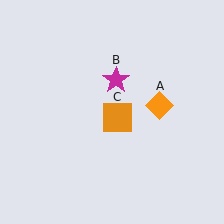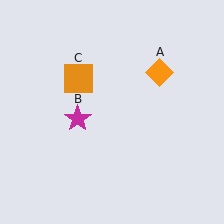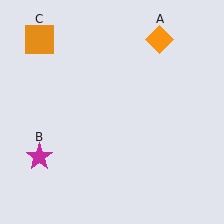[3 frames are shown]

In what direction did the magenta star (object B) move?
The magenta star (object B) moved down and to the left.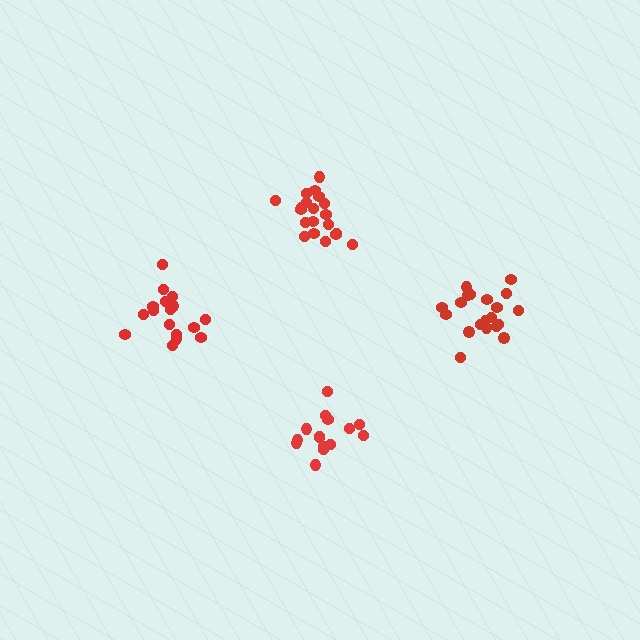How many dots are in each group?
Group 1: 15 dots, Group 2: 20 dots, Group 3: 20 dots, Group 4: 17 dots (72 total).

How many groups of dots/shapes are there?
There are 4 groups.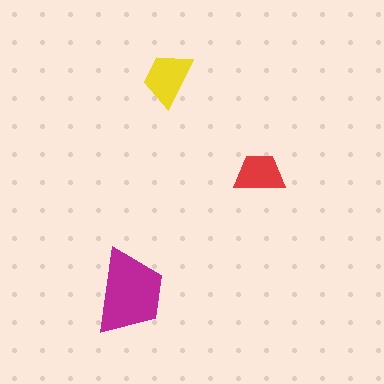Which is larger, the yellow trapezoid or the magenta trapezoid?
The magenta one.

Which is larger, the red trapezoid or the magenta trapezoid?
The magenta one.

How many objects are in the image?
There are 3 objects in the image.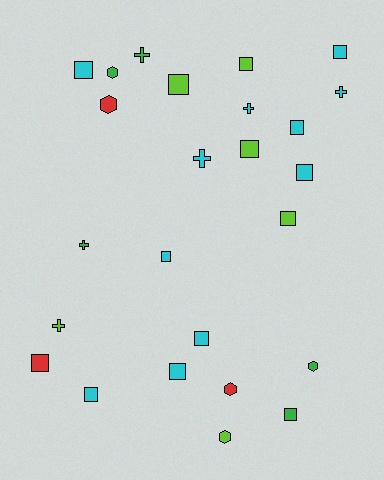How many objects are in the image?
There are 25 objects.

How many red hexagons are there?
There are 2 red hexagons.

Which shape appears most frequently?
Square, with 14 objects.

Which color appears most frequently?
Cyan, with 11 objects.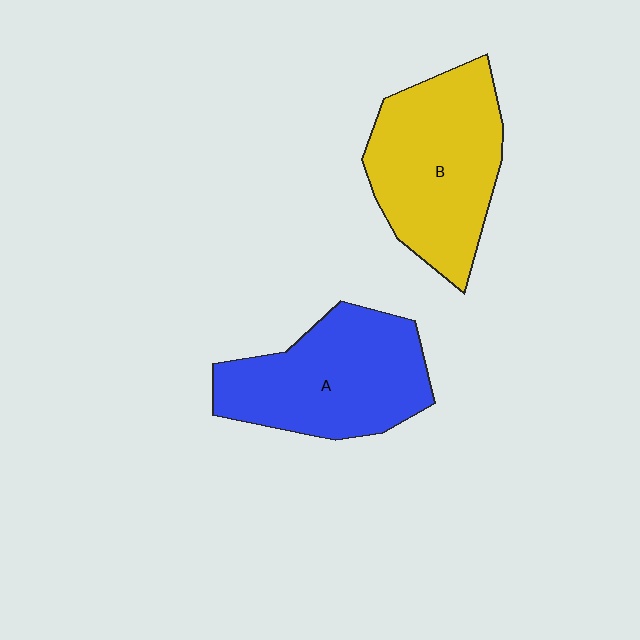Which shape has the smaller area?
Shape A (blue).